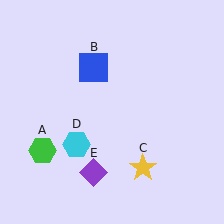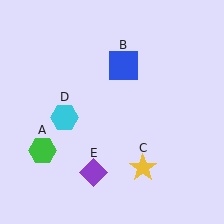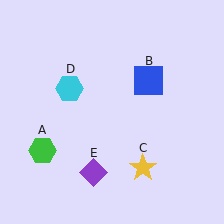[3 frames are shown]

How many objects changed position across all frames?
2 objects changed position: blue square (object B), cyan hexagon (object D).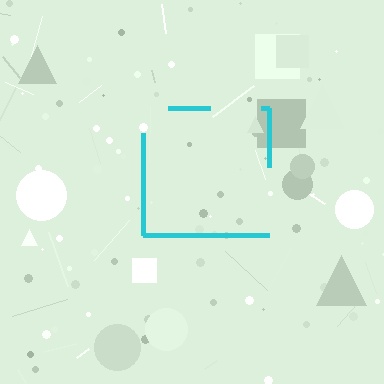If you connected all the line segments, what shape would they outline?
They would outline a square.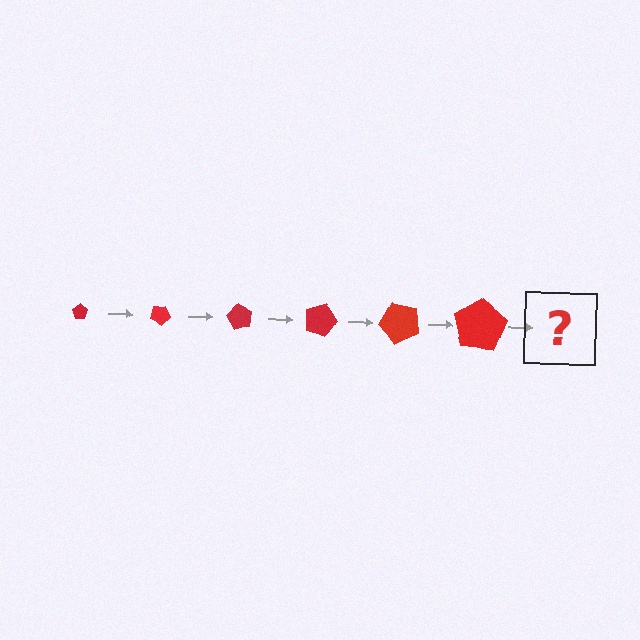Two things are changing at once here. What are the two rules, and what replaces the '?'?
The two rules are that the pentagon grows larger each step and it rotates 30 degrees each step. The '?' should be a pentagon, larger than the previous one and rotated 180 degrees from the start.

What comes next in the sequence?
The next element should be a pentagon, larger than the previous one and rotated 180 degrees from the start.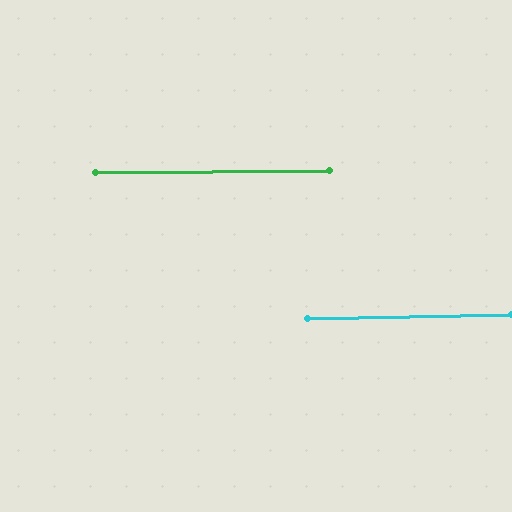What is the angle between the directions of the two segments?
Approximately 1 degree.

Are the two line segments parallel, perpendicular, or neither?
Parallel — their directions differ by only 0.7°.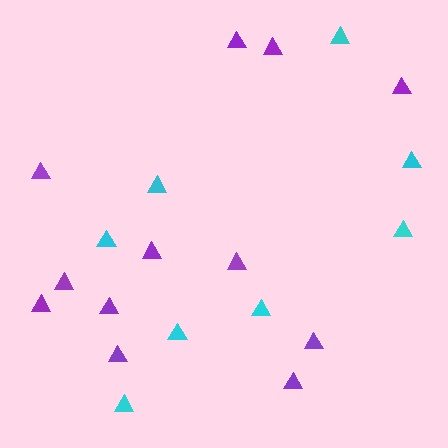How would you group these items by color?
There are 2 groups: one group of purple triangles (12) and one group of cyan triangles (8).